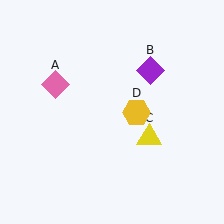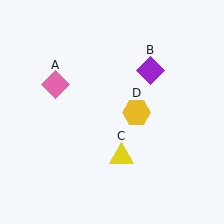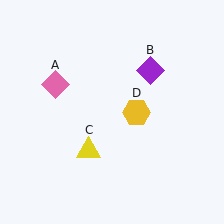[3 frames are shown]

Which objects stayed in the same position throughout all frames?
Pink diamond (object A) and purple diamond (object B) and yellow hexagon (object D) remained stationary.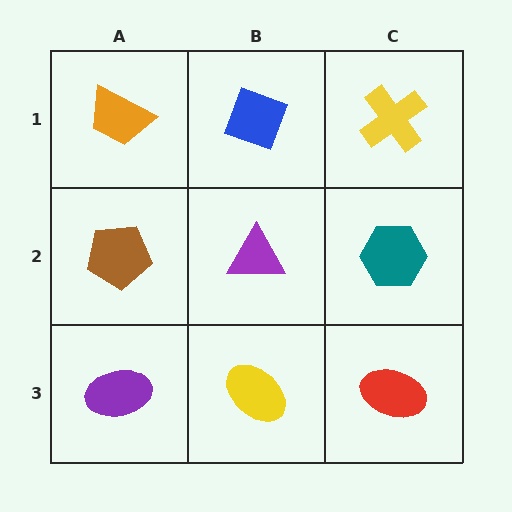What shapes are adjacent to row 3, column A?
A brown pentagon (row 2, column A), a yellow ellipse (row 3, column B).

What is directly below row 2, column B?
A yellow ellipse.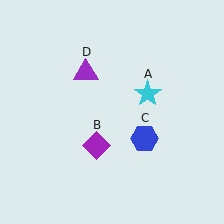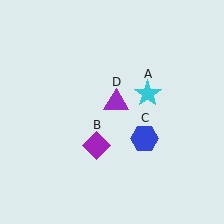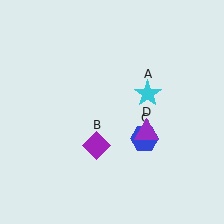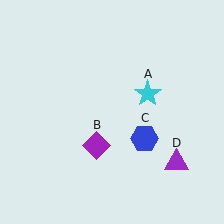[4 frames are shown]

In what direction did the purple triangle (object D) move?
The purple triangle (object D) moved down and to the right.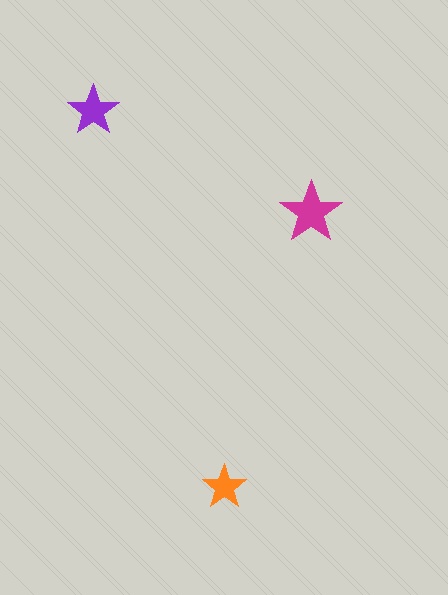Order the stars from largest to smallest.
the magenta one, the purple one, the orange one.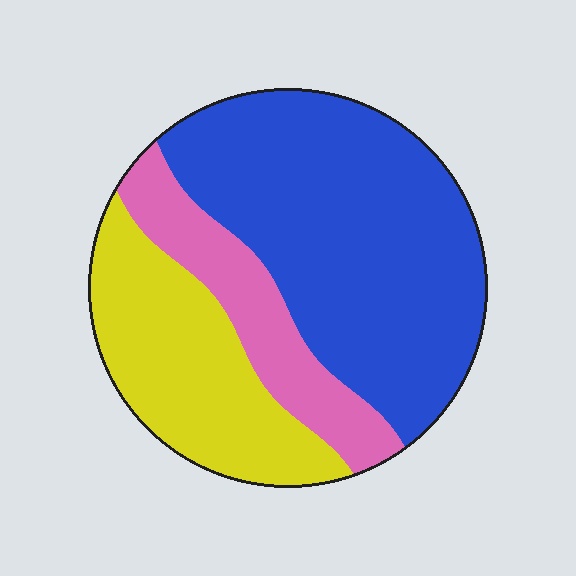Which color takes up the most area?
Blue, at roughly 55%.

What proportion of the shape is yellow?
Yellow takes up about one quarter (1/4) of the shape.